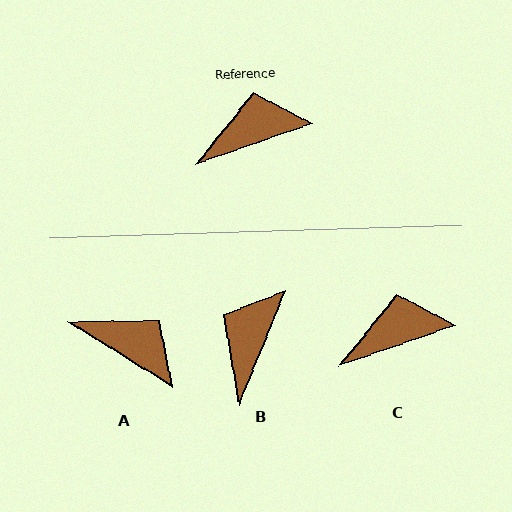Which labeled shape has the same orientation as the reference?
C.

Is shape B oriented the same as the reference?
No, it is off by about 48 degrees.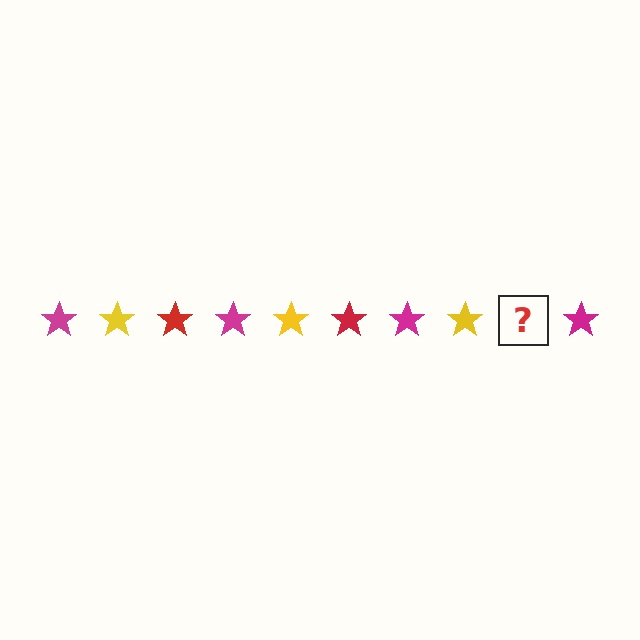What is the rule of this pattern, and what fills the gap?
The rule is that the pattern cycles through magenta, yellow, red stars. The gap should be filled with a red star.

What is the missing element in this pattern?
The missing element is a red star.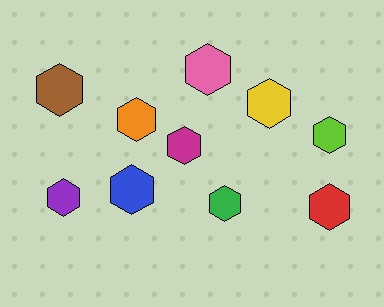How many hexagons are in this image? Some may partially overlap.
There are 10 hexagons.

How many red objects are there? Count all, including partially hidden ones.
There is 1 red object.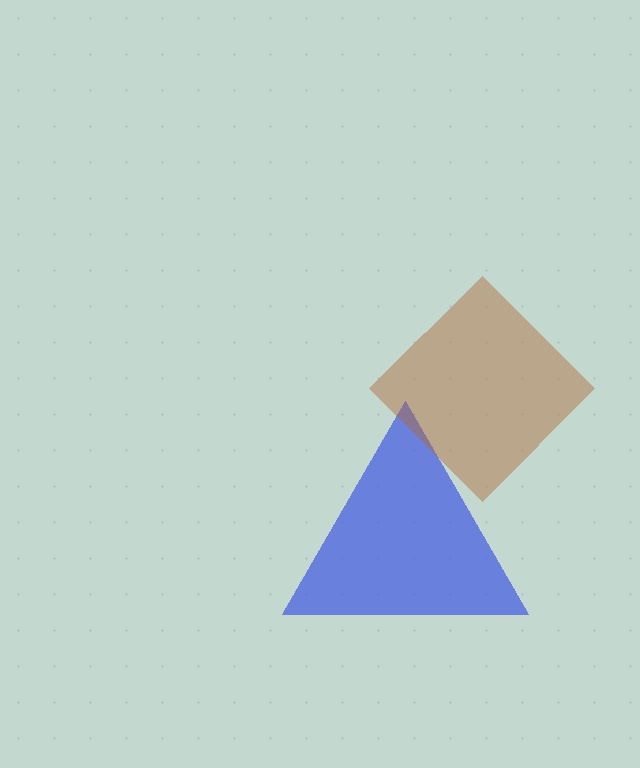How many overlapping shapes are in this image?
There are 2 overlapping shapes in the image.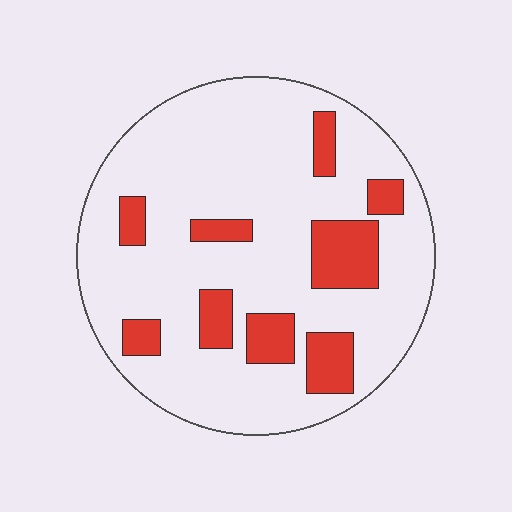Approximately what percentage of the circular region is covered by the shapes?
Approximately 20%.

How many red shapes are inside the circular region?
9.